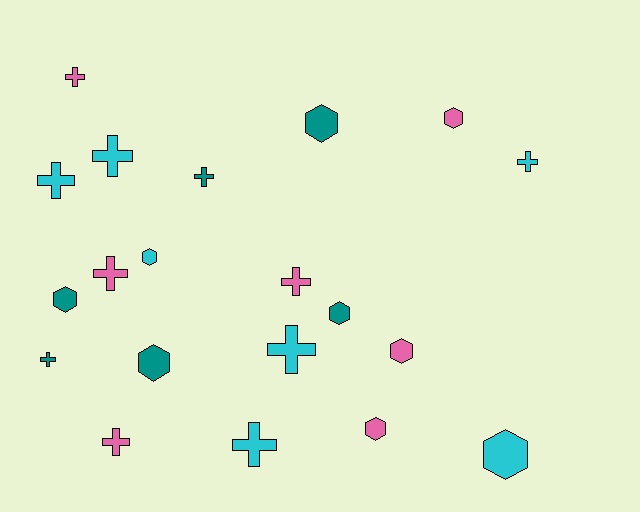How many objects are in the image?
There are 20 objects.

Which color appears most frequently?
Pink, with 7 objects.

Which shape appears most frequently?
Cross, with 11 objects.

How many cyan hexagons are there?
There are 2 cyan hexagons.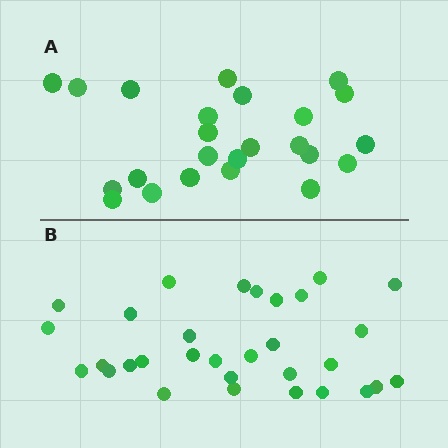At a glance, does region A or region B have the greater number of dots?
Region B (the bottom region) has more dots.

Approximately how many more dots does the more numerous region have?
Region B has roughly 8 or so more dots than region A.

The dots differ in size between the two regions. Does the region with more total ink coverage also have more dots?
No. Region A has more total ink coverage because its dots are larger, but region B actually contains more individual dots. Total area can be misleading — the number of items is what matters here.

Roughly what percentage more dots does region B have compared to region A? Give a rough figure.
About 30% more.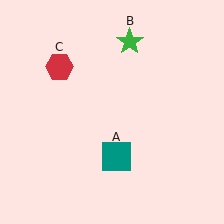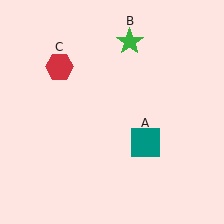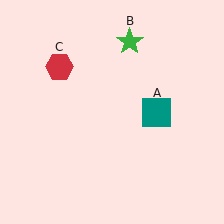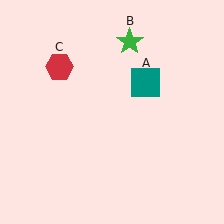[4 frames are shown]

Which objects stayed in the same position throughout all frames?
Green star (object B) and red hexagon (object C) remained stationary.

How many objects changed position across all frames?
1 object changed position: teal square (object A).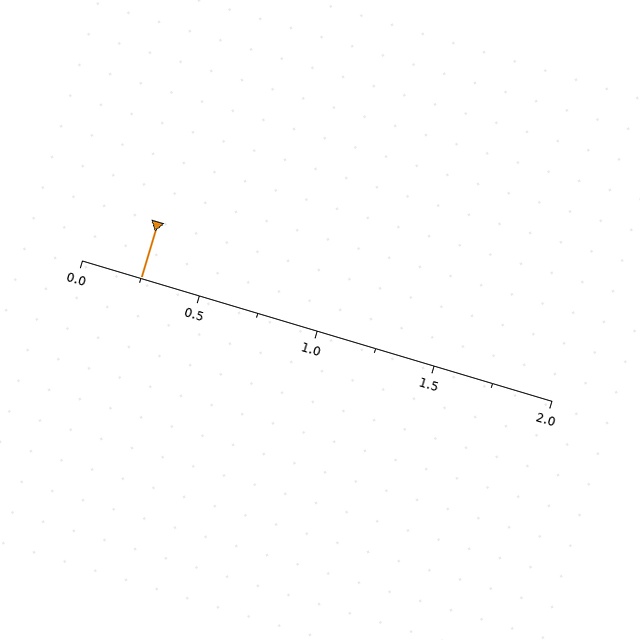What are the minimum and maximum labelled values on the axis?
The axis runs from 0.0 to 2.0.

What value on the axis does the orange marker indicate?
The marker indicates approximately 0.25.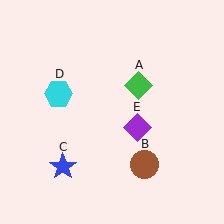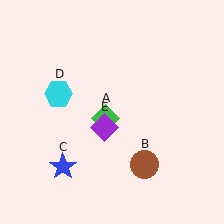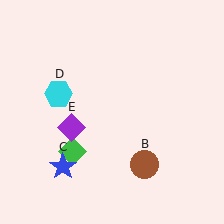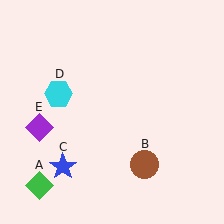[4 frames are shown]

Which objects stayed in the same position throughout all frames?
Brown circle (object B) and blue star (object C) and cyan hexagon (object D) remained stationary.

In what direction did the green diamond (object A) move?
The green diamond (object A) moved down and to the left.